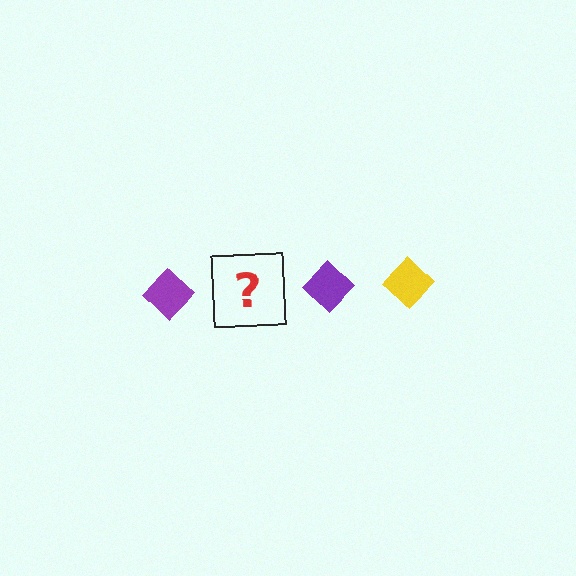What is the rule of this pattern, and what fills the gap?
The rule is that the pattern cycles through purple, yellow diamonds. The gap should be filled with a yellow diamond.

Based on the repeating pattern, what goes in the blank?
The blank should be a yellow diamond.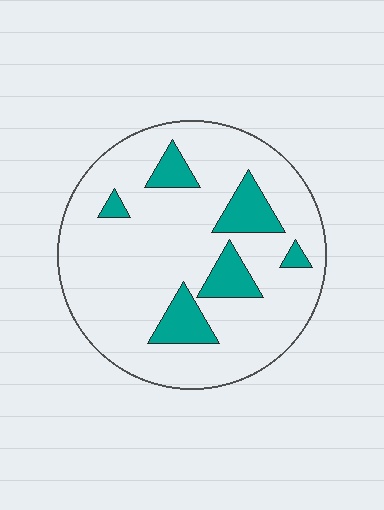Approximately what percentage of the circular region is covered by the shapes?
Approximately 15%.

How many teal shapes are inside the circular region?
6.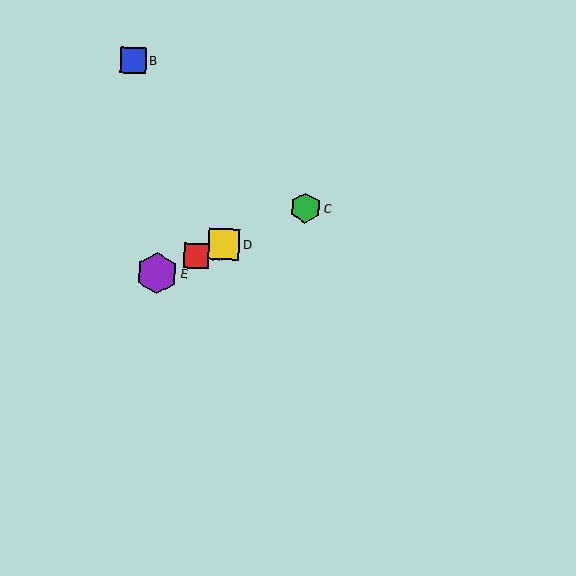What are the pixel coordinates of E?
Object E is at (157, 273).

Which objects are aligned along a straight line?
Objects A, C, D, E are aligned along a straight line.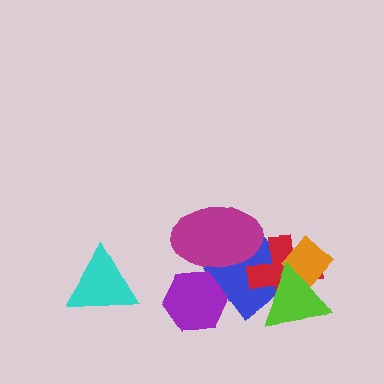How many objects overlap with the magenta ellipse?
2 objects overlap with the magenta ellipse.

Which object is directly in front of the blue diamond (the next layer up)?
The red cross is directly in front of the blue diamond.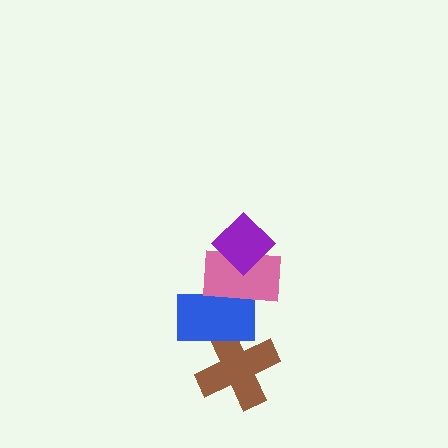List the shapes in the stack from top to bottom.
From top to bottom: the purple diamond, the pink rectangle, the blue rectangle, the brown cross.